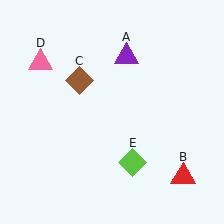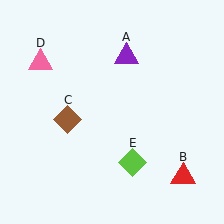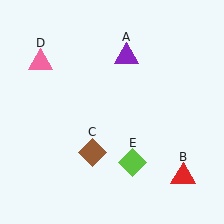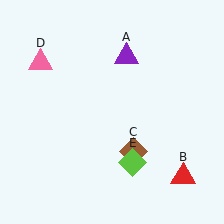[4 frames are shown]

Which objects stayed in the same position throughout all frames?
Purple triangle (object A) and red triangle (object B) and pink triangle (object D) and lime diamond (object E) remained stationary.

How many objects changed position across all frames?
1 object changed position: brown diamond (object C).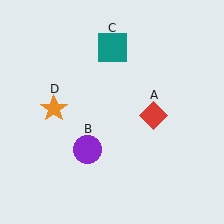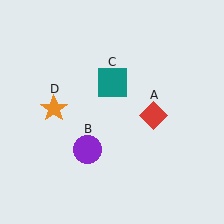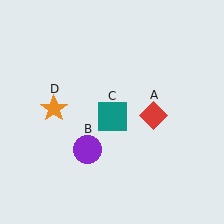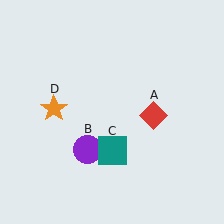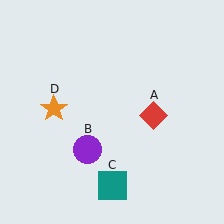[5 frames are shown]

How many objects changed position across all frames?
1 object changed position: teal square (object C).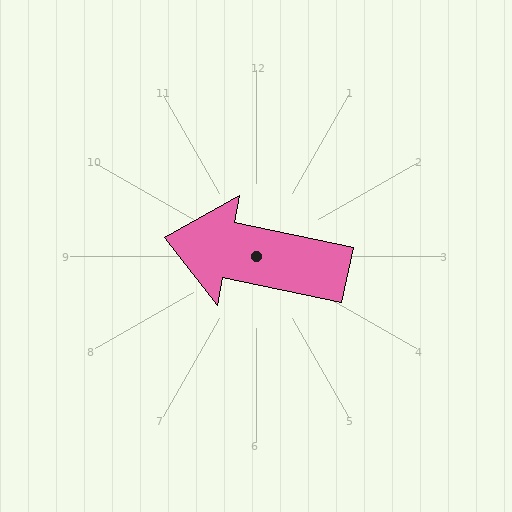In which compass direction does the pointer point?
West.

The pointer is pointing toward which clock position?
Roughly 9 o'clock.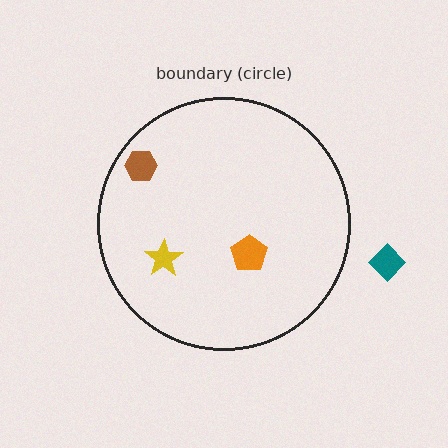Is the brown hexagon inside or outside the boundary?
Inside.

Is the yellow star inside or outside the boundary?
Inside.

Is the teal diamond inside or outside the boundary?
Outside.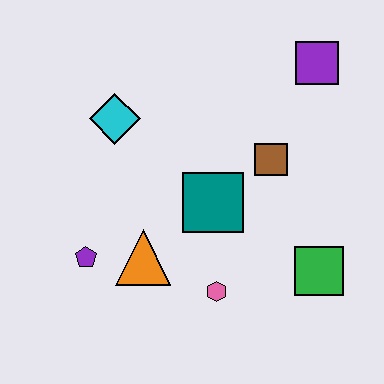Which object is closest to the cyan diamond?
The teal square is closest to the cyan diamond.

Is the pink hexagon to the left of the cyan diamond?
No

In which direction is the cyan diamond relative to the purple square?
The cyan diamond is to the left of the purple square.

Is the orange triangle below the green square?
No